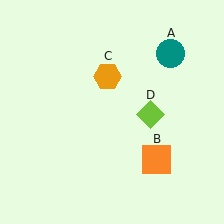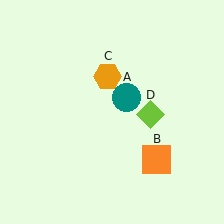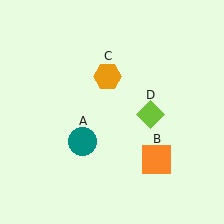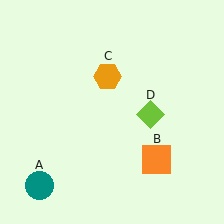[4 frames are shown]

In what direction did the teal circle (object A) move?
The teal circle (object A) moved down and to the left.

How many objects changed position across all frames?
1 object changed position: teal circle (object A).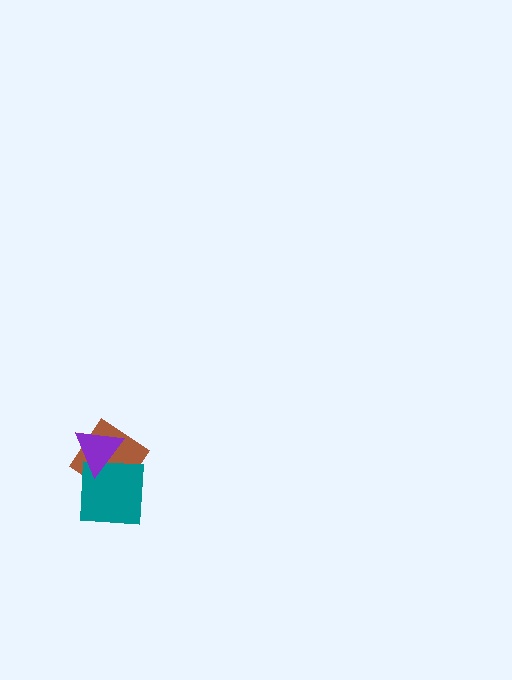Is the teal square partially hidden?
Yes, it is partially covered by another shape.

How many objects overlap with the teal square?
2 objects overlap with the teal square.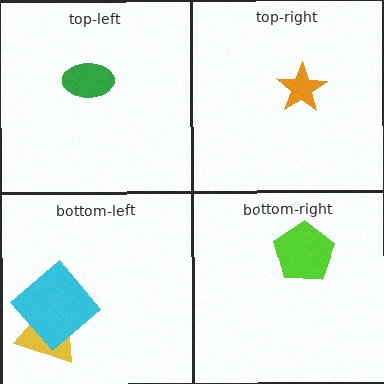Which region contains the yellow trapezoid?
The bottom-left region.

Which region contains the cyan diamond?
The bottom-left region.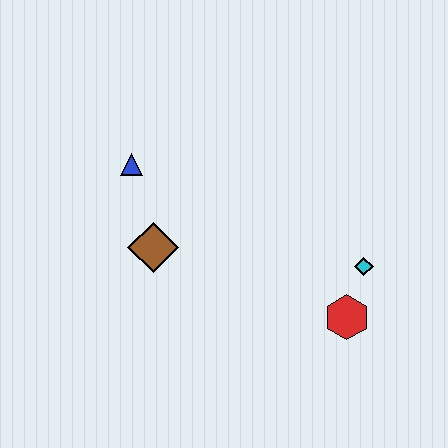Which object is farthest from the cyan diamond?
The blue triangle is farthest from the cyan diamond.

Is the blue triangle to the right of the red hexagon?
No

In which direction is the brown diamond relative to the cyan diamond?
The brown diamond is to the left of the cyan diamond.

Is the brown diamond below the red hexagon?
No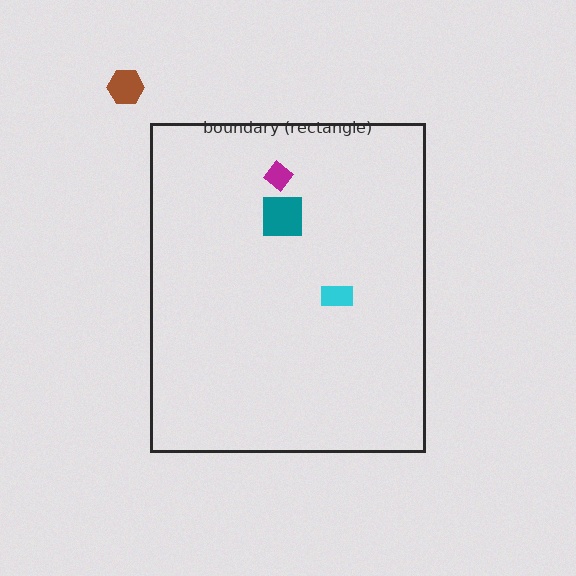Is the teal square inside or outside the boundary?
Inside.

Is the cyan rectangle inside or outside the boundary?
Inside.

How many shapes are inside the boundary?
3 inside, 1 outside.